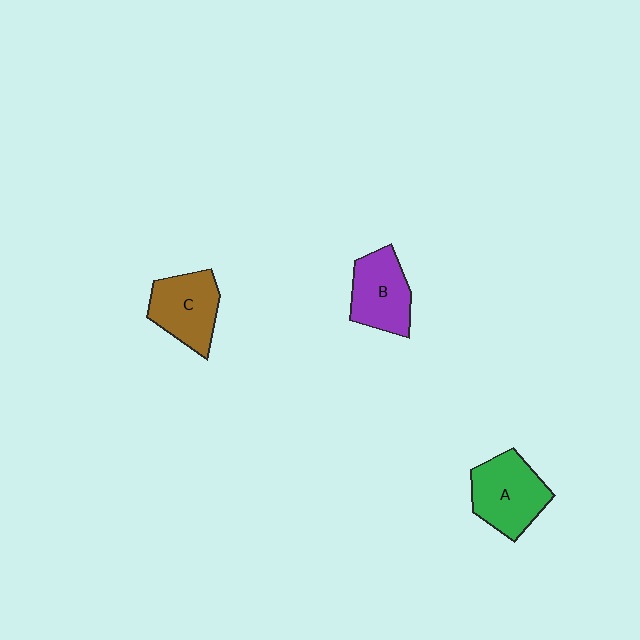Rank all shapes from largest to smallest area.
From largest to smallest: A (green), C (brown), B (purple).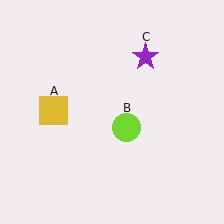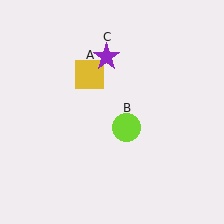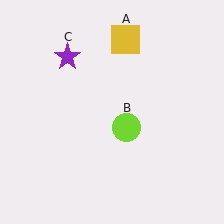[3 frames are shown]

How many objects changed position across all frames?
2 objects changed position: yellow square (object A), purple star (object C).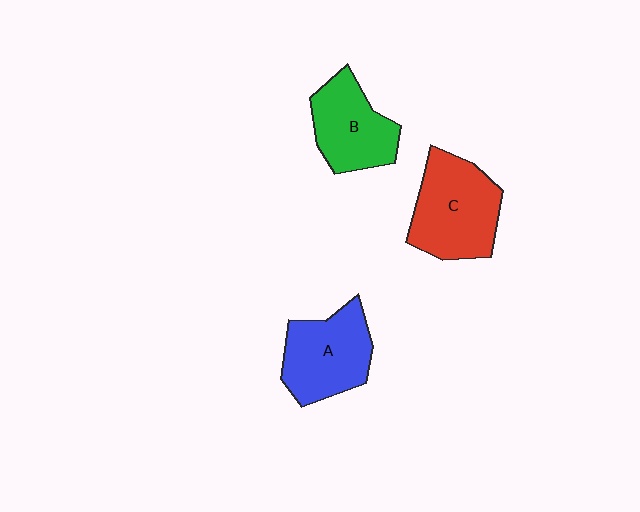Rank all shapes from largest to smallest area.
From largest to smallest: C (red), A (blue), B (green).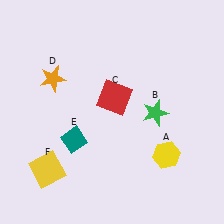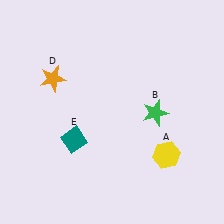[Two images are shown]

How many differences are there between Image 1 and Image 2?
There are 2 differences between the two images.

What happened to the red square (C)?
The red square (C) was removed in Image 2. It was in the top-right area of Image 1.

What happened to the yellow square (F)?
The yellow square (F) was removed in Image 2. It was in the bottom-left area of Image 1.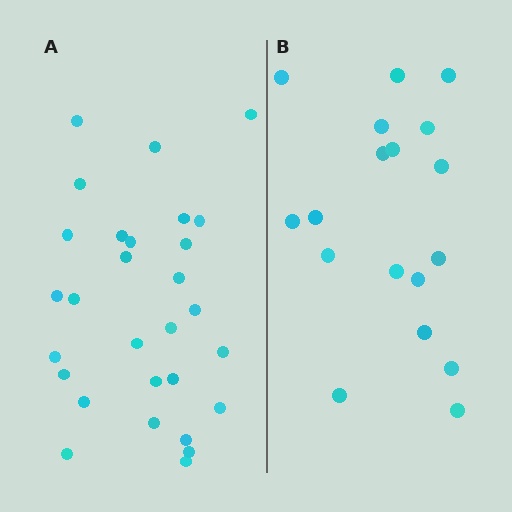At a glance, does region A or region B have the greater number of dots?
Region A (the left region) has more dots.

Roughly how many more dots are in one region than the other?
Region A has roughly 12 or so more dots than region B.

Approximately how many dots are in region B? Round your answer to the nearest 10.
About 20 dots. (The exact count is 18, which rounds to 20.)